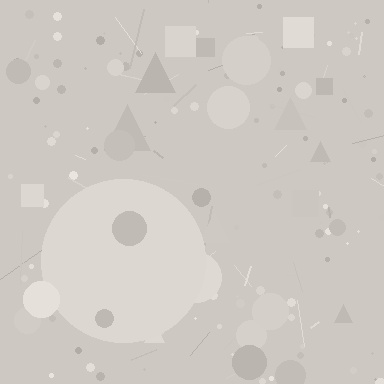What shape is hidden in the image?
A circle is hidden in the image.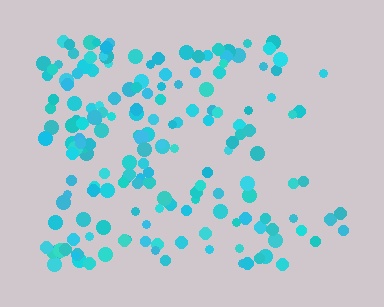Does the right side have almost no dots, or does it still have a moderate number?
Still a moderate number, just noticeably fewer than the left.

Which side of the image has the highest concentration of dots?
The left.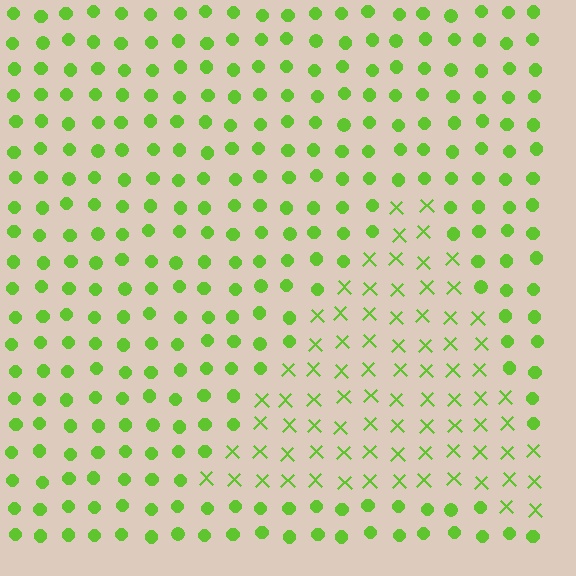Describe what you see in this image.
The image is filled with small lime elements arranged in a uniform grid. A triangle-shaped region contains X marks, while the surrounding area contains circles. The boundary is defined purely by the change in element shape.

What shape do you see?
I see a triangle.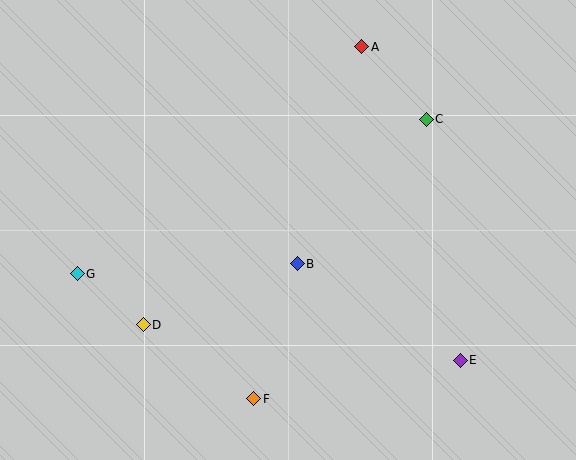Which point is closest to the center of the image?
Point B at (297, 264) is closest to the center.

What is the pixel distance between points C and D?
The distance between C and D is 350 pixels.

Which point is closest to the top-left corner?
Point G is closest to the top-left corner.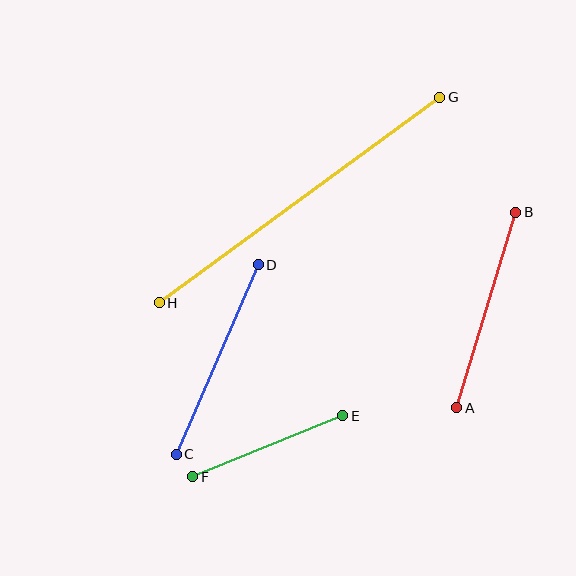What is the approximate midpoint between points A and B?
The midpoint is at approximately (486, 310) pixels.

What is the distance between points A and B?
The distance is approximately 204 pixels.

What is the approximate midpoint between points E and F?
The midpoint is at approximately (268, 446) pixels.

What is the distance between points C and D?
The distance is approximately 207 pixels.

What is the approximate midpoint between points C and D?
The midpoint is at approximately (217, 360) pixels.